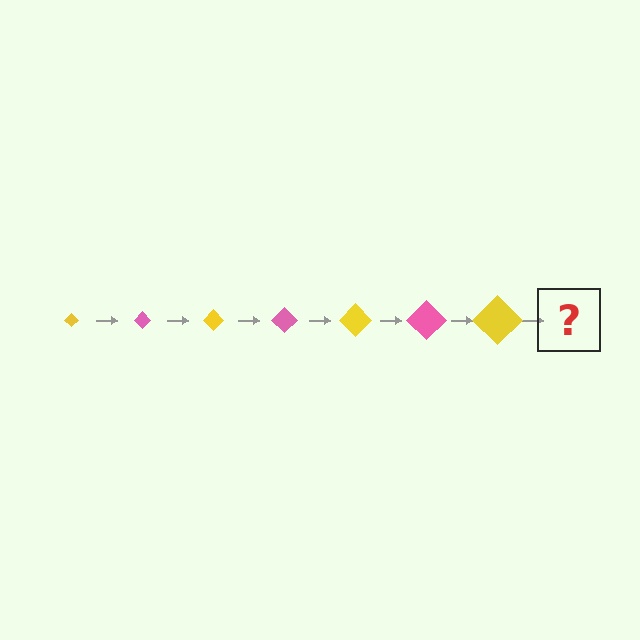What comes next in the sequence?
The next element should be a pink diamond, larger than the previous one.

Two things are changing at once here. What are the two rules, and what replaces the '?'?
The two rules are that the diamond grows larger each step and the color cycles through yellow and pink. The '?' should be a pink diamond, larger than the previous one.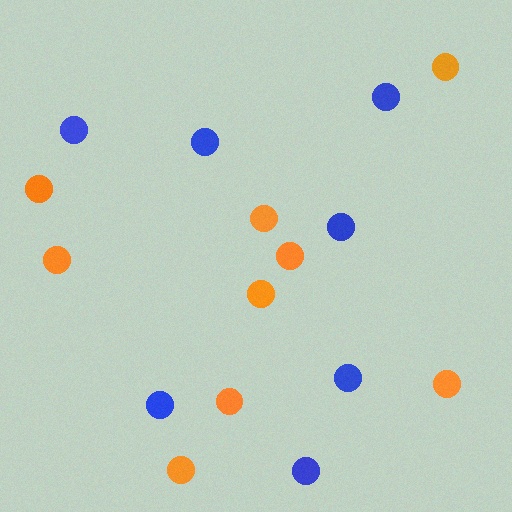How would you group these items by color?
There are 2 groups: one group of orange circles (9) and one group of blue circles (7).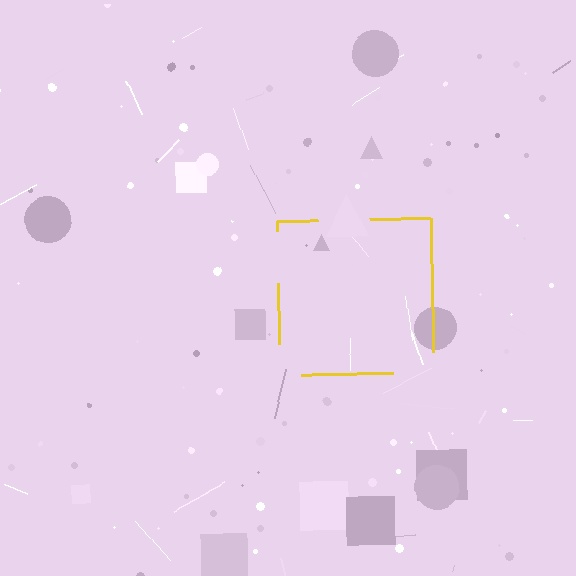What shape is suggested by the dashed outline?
The dashed outline suggests a square.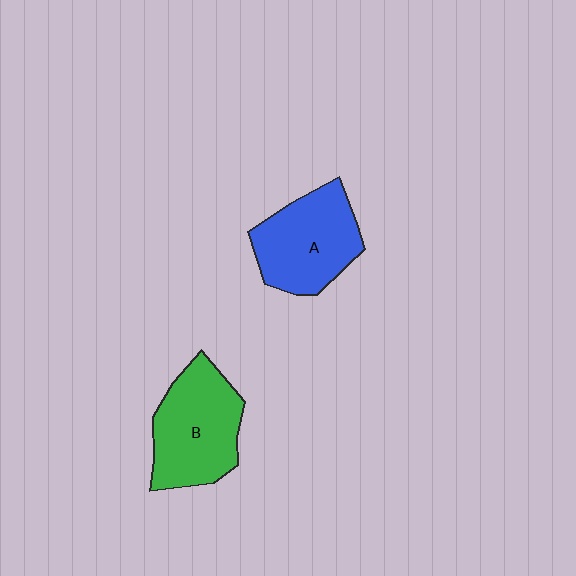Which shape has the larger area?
Shape B (green).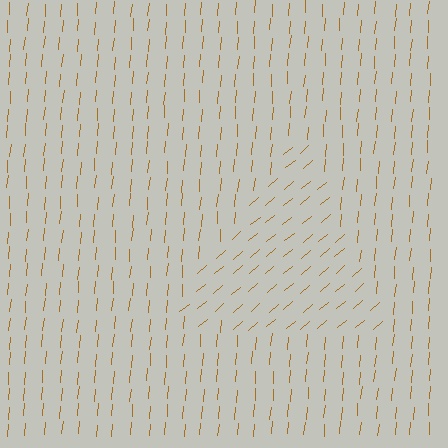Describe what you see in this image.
The image is filled with small brown line segments. A triangle region in the image has lines oriented differently from the surrounding lines, creating a visible texture boundary.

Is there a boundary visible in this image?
Yes, there is a texture boundary formed by a change in line orientation.